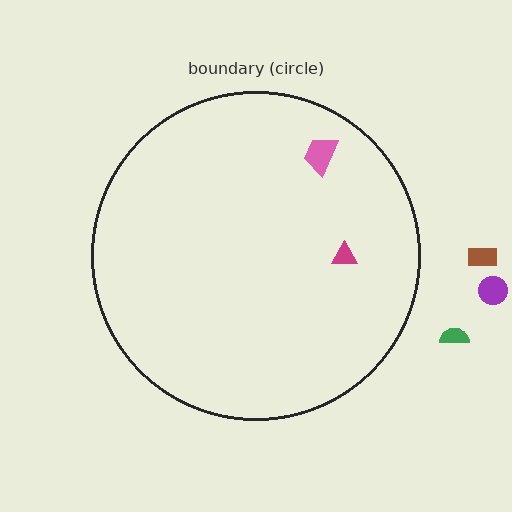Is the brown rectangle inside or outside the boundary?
Outside.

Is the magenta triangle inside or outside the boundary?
Inside.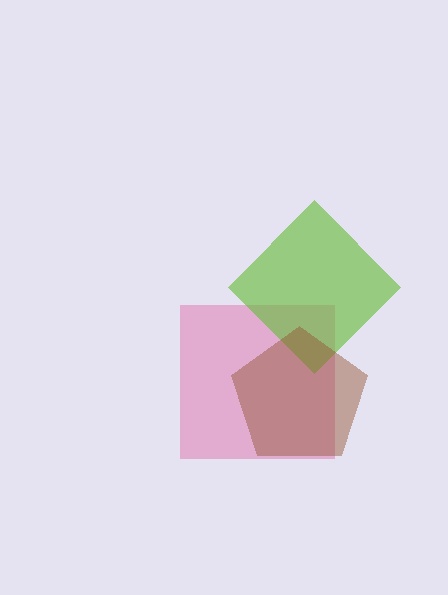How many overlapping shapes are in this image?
There are 3 overlapping shapes in the image.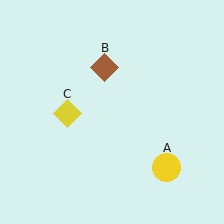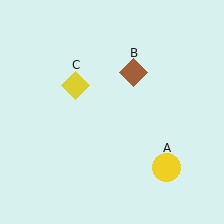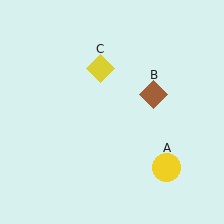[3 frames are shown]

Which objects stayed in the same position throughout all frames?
Yellow circle (object A) remained stationary.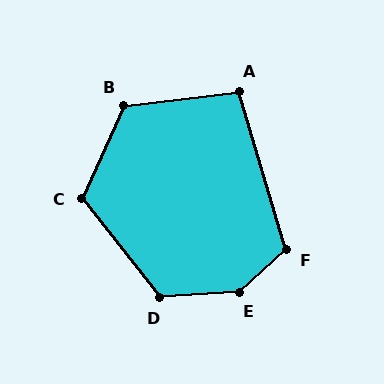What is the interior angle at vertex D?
Approximately 124 degrees (obtuse).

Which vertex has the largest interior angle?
E, at approximately 142 degrees.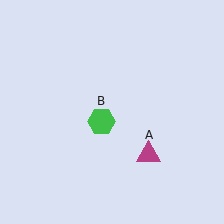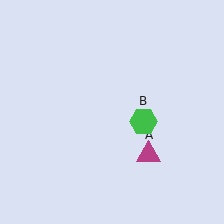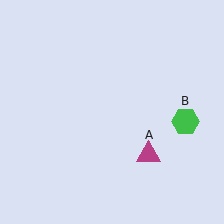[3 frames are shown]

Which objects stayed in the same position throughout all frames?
Magenta triangle (object A) remained stationary.